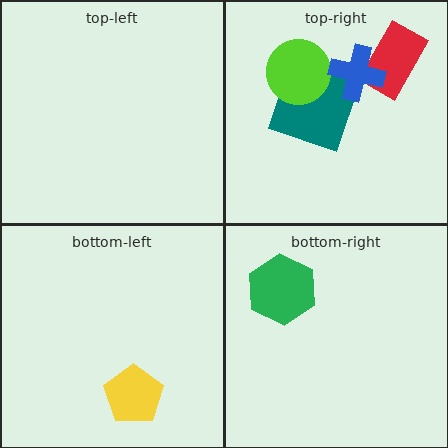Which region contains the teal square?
The top-right region.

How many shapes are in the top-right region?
4.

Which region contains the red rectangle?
The top-right region.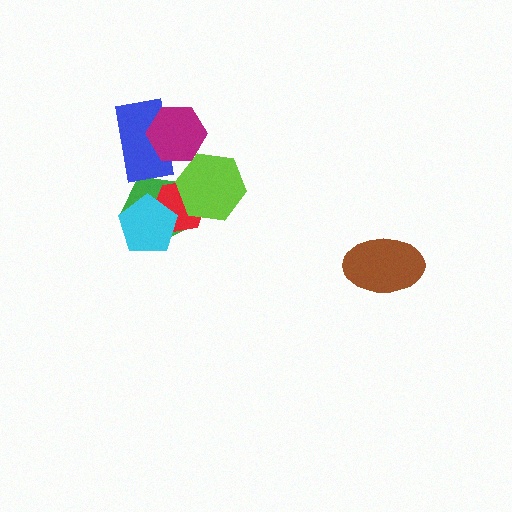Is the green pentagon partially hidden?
Yes, it is partially covered by another shape.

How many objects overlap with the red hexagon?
3 objects overlap with the red hexagon.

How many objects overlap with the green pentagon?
3 objects overlap with the green pentagon.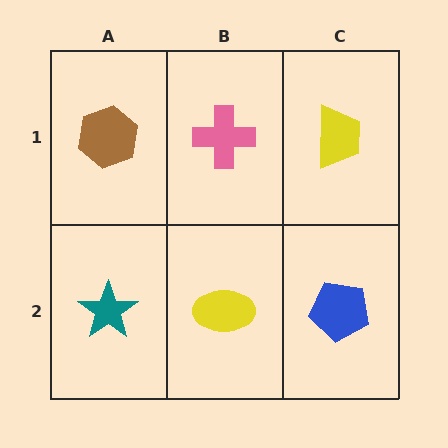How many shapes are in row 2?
3 shapes.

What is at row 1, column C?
A yellow trapezoid.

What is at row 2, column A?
A teal star.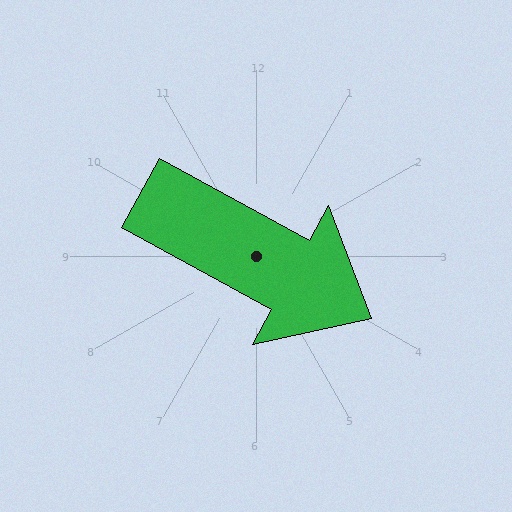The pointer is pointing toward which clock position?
Roughly 4 o'clock.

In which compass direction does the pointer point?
Southeast.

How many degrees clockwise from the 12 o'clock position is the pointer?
Approximately 119 degrees.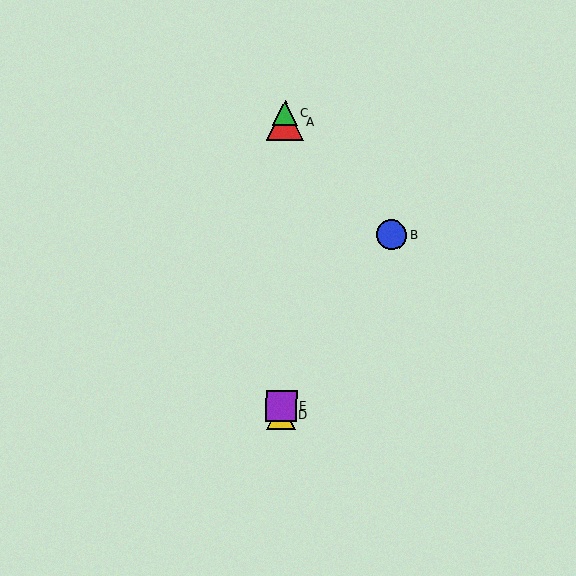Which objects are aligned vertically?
Objects A, C, D, E are aligned vertically.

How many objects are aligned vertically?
4 objects (A, C, D, E) are aligned vertically.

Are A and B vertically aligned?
No, A is at x≈285 and B is at x≈391.